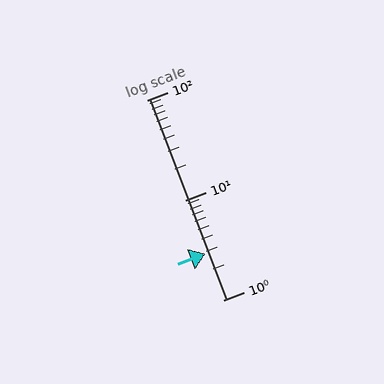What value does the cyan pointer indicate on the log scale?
The pointer indicates approximately 2.9.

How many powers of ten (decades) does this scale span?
The scale spans 2 decades, from 1 to 100.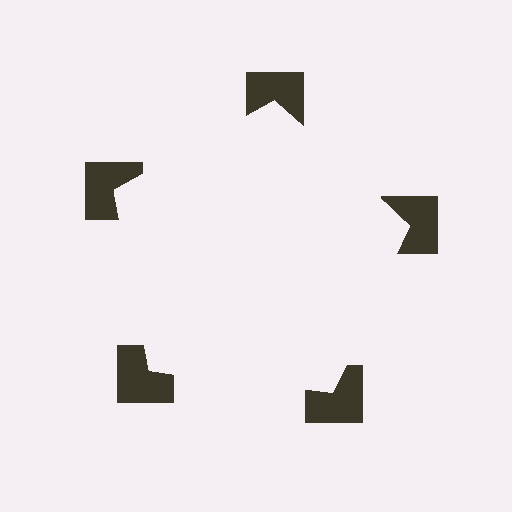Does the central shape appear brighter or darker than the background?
It typically appears slightly brighter than the background, even though no actual brightness change is drawn.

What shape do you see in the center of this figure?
An illusory pentagon — its edges are inferred from the aligned wedge cuts in the notched squares, not physically drawn.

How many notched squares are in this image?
There are 5 — one at each vertex of the illusory pentagon.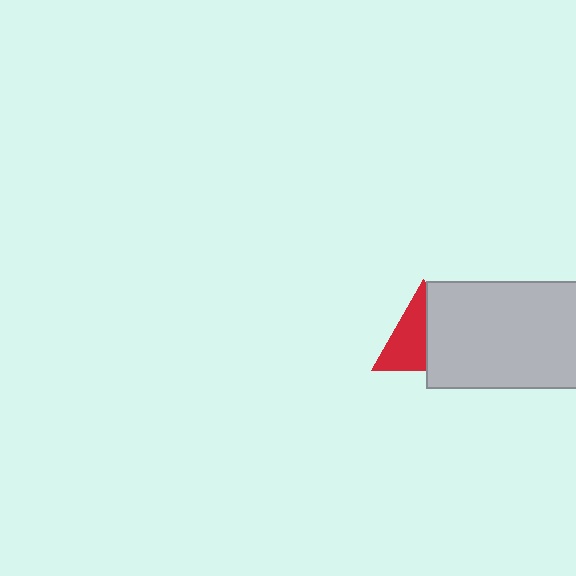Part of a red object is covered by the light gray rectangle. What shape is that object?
It is a triangle.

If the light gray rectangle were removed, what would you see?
You would see the complete red triangle.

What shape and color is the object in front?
The object in front is a light gray rectangle.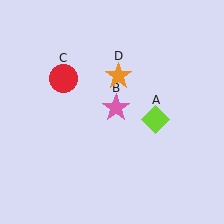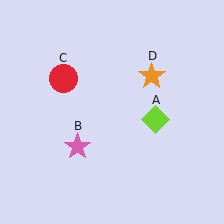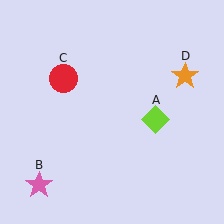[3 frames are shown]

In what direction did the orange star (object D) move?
The orange star (object D) moved right.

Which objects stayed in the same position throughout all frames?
Lime diamond (object A) and red circle (object C) remained stationary.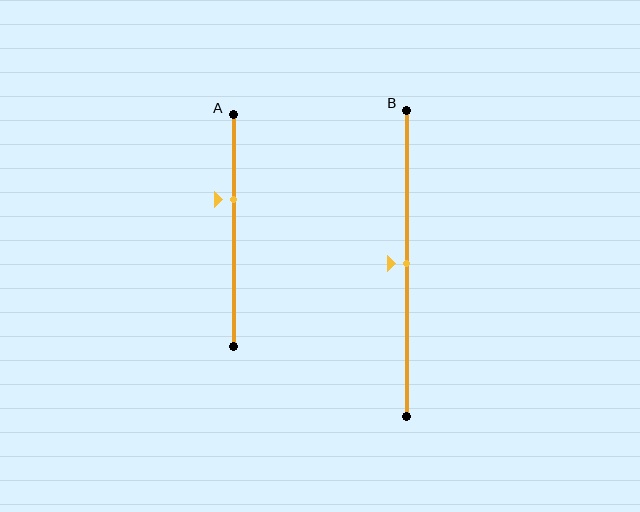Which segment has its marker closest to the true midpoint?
Segment B has its marker closest to the true midpoint.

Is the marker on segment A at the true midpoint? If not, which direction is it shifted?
No, the marker on segment A is shifted upward by about 13% of the segment length.